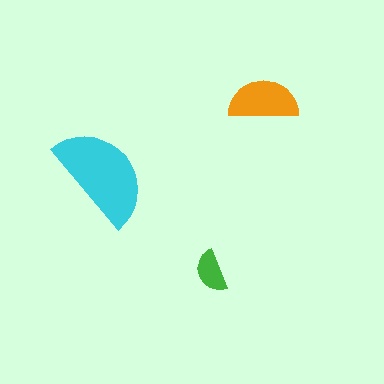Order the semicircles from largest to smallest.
the cyan one, the orange one, the green one.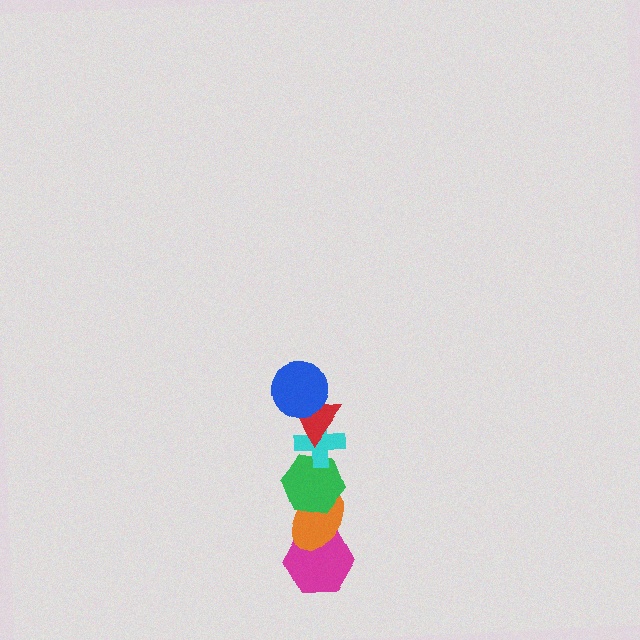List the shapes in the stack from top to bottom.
From top to bottom: the blue circle, the red triangle, the cyan cross, the green hexagon, the orange ellipse, the magenta hexagon.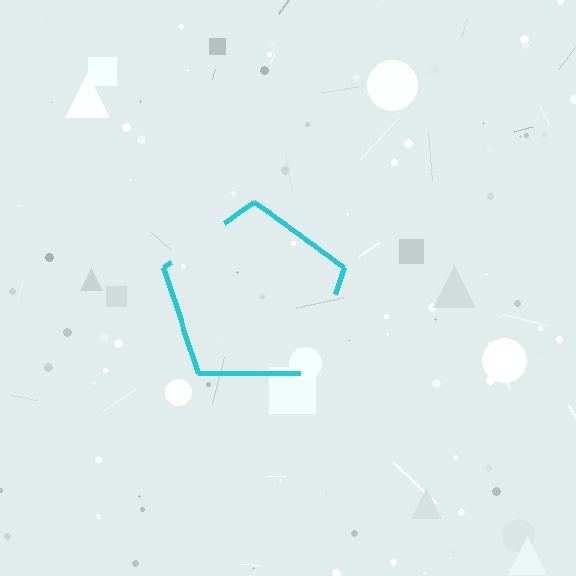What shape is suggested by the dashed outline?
The dashed outline suggests a pentagon.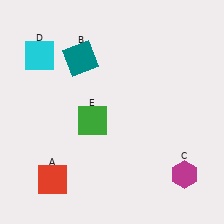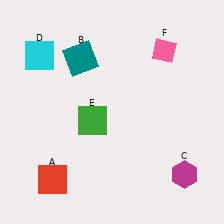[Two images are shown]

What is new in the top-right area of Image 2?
A pink diamond (F) was added in the top-right area of Image 2.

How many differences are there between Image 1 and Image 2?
There is 1 difference between the two images.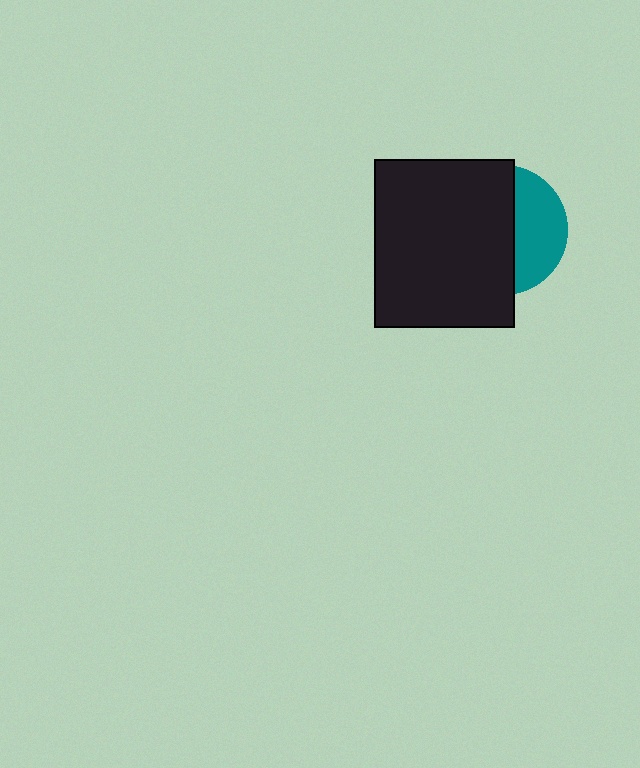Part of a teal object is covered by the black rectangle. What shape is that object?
It is a circle.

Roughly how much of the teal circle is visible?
A small part of it is visible (roughly 38%).